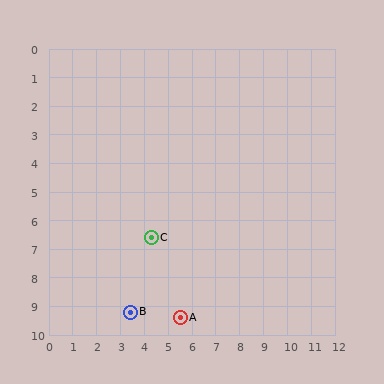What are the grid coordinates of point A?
Point A is at approximately (5.5, 9.4).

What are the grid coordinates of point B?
Point B is at approximately (3.4, 9.2).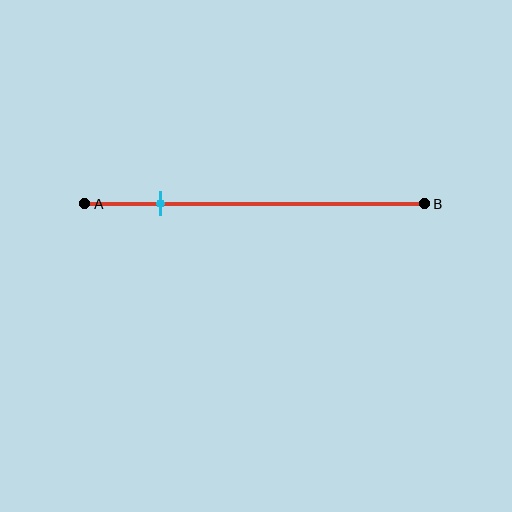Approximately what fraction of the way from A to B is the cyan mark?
The cyan mark is approximately 20% of the way from A to B.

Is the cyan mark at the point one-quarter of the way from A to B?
Yes, the mark is approximately at the one-quarter point.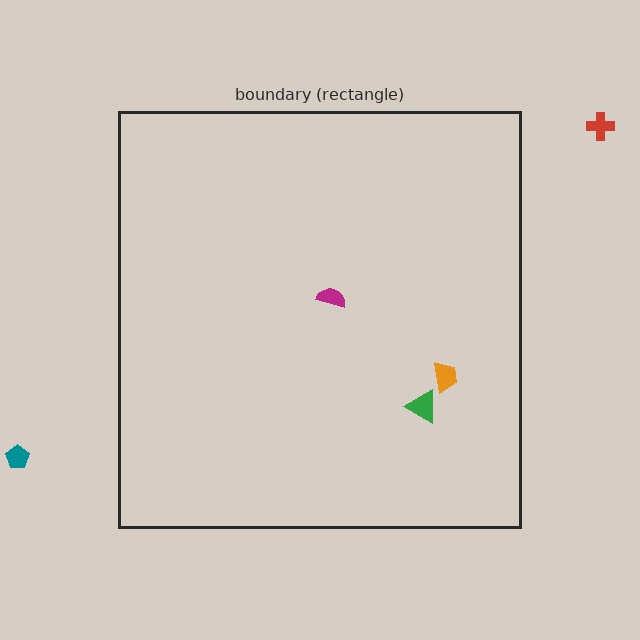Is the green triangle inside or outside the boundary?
Inside.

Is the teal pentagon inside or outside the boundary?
Outside.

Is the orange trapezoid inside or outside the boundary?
Inside.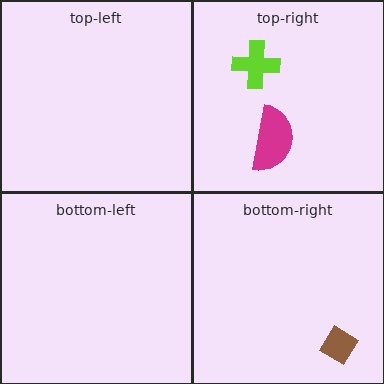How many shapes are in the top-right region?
2.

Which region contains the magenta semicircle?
The top-right region.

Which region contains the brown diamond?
The bottom-right region.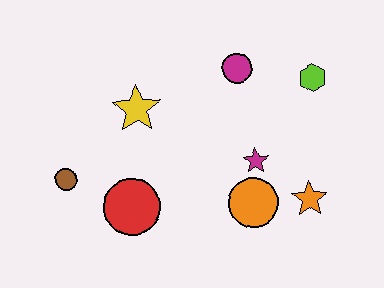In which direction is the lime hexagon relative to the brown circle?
The lime hexagon is to the right of the brown circle.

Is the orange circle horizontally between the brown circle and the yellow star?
No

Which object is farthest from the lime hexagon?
The brown circle is farthest from the lime hexagon.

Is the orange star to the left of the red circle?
No